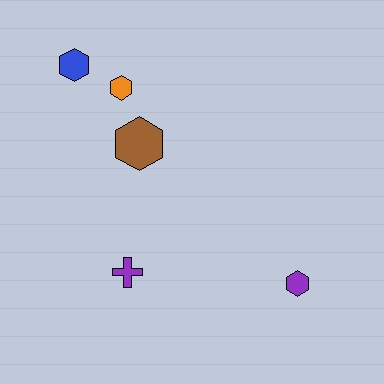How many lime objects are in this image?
There are no lime objects.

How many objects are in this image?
There are 5 objects.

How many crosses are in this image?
There is 1 cross.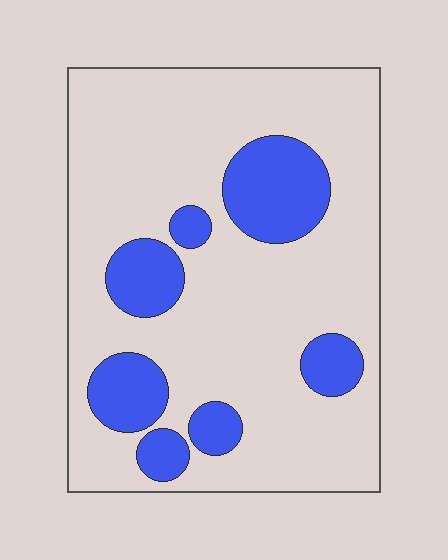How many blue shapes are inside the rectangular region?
7.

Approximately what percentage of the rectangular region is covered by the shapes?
Approximately 20%.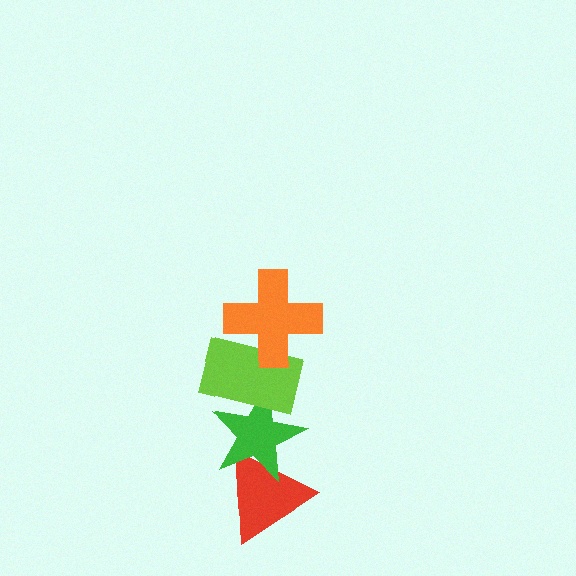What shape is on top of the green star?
The lime rectangle is on top of the green star.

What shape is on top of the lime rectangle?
The orange cross is on top of the lime rectangle.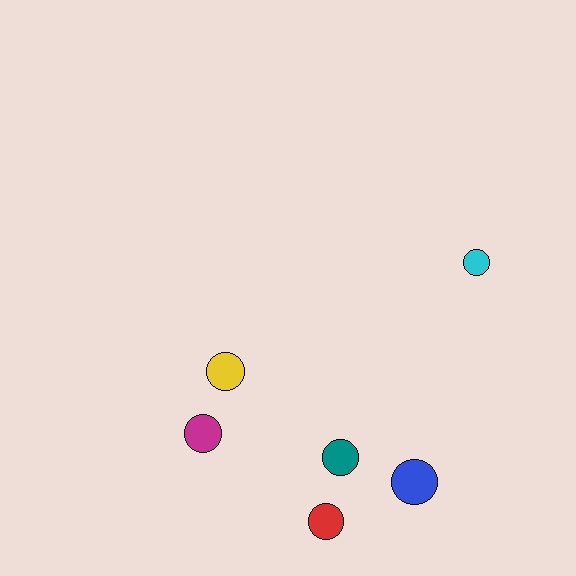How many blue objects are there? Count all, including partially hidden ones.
There is 1 blue object.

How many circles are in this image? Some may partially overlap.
There are 6 circles.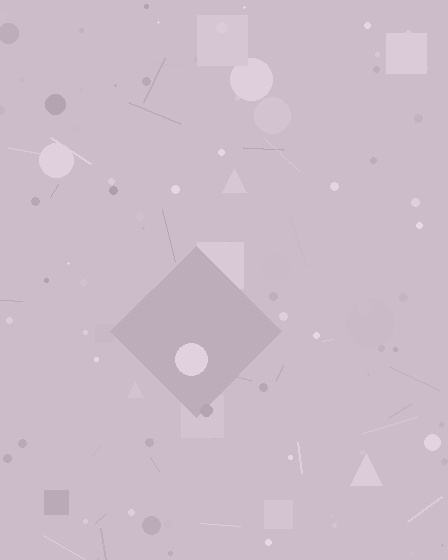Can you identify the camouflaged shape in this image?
The camouflaged shape is a diamond.